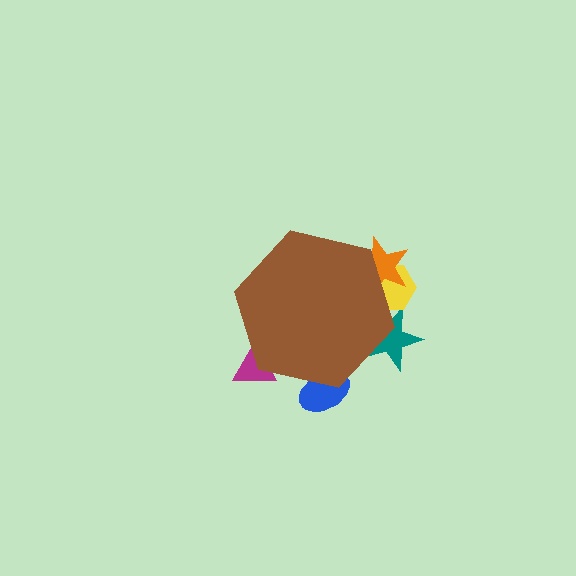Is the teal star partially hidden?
Yes, the teal star is partially hidden behind the brown hexagon.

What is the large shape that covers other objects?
A brown hexagon.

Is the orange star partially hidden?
Yes, the orange star is partially hidden behind the brown hexagon.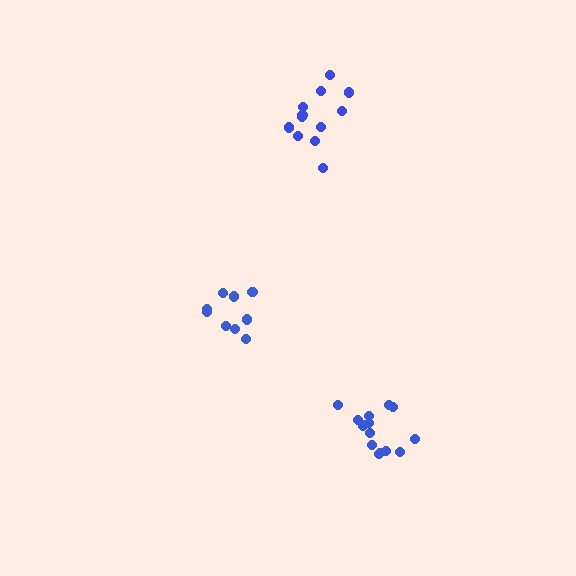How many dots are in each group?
Group 1: 9 dots, Group 2: 12 dots, Group 3: 14 dots (35 total).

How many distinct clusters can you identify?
There are 3 distinct clusters.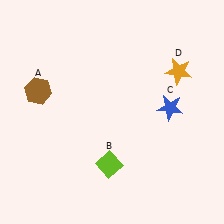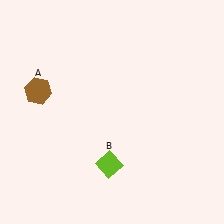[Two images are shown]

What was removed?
The blue star (C), the orange star (D) were removed in Image 2.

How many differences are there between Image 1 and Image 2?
There are 2 differences between the two images.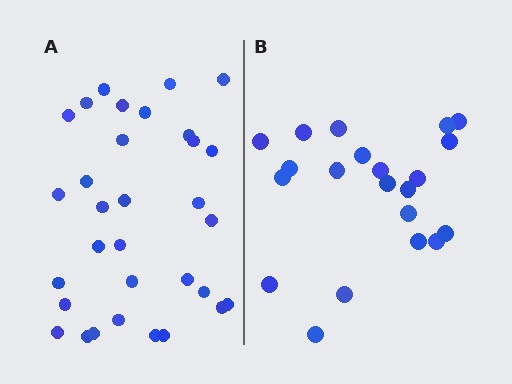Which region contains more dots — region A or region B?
Region A (the left region) has more dots.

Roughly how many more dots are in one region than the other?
Region A has roughly 12 or so more dots than region B.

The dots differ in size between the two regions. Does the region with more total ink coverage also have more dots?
No. Region B has more total ink coverage because its dots are larger, but region A actually contains more individual dots. Total area can be misleading — the number of items is what matters here.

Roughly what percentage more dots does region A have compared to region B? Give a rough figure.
About 50% more.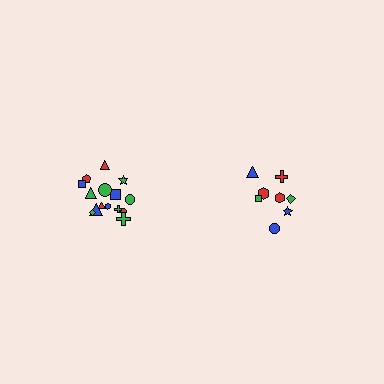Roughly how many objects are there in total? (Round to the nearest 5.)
Roughly 25 objects in total.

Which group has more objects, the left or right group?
The left group.